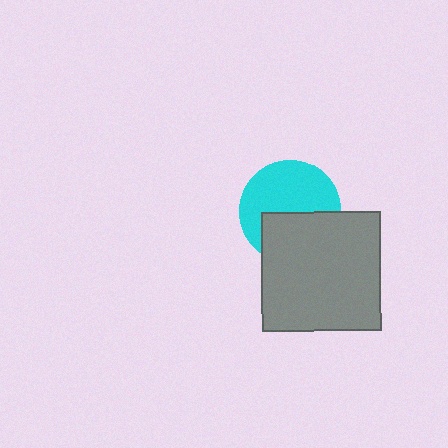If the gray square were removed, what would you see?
You would see the complete cyan circle.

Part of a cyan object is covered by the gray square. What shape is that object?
It is a circle.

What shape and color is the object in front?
The object in front is a gray square.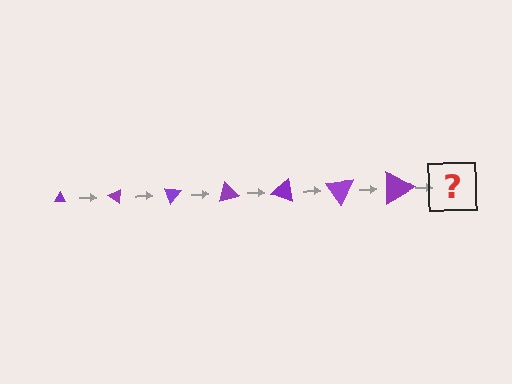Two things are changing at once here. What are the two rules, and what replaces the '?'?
The two rules are that the triangle grows larger each step and it rotates 35 degrees each step. The '?' should be a triangle, larger than the previous one and rotated 245 degrees from the start.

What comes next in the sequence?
The next element should be a triangle, larger than the previous one and rotated 245 degrees from the start.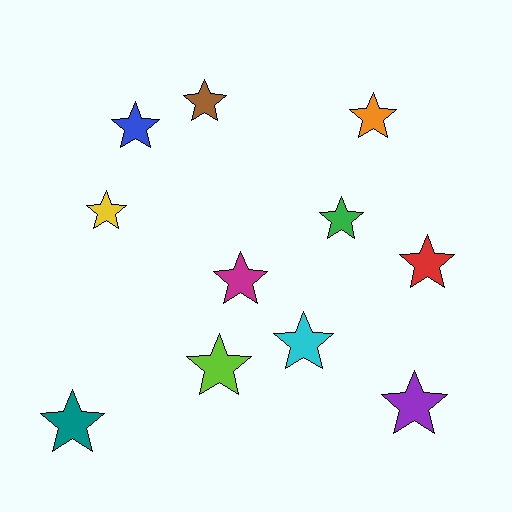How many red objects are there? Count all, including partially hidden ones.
There is 1 red object.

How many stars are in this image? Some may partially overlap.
There are 11 stars.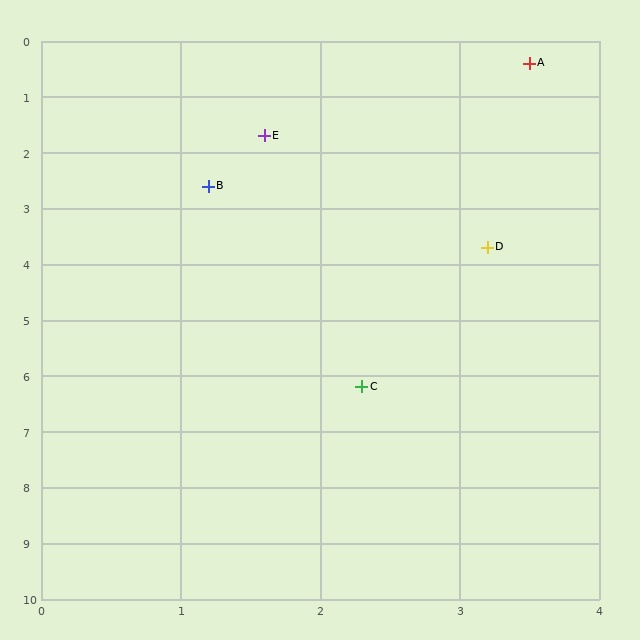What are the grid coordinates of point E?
Point E is at approximately (1.6, 1.7).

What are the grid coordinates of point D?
Point D is at approximately (3.2, 3.7).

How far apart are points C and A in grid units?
Points C and A are about 5.9 grid units apart.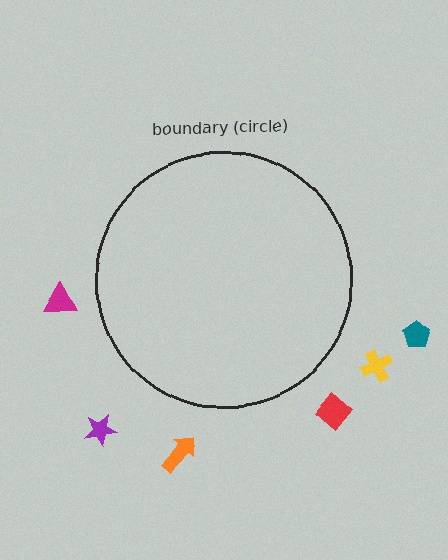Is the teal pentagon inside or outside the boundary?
Outside.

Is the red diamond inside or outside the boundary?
Outside.